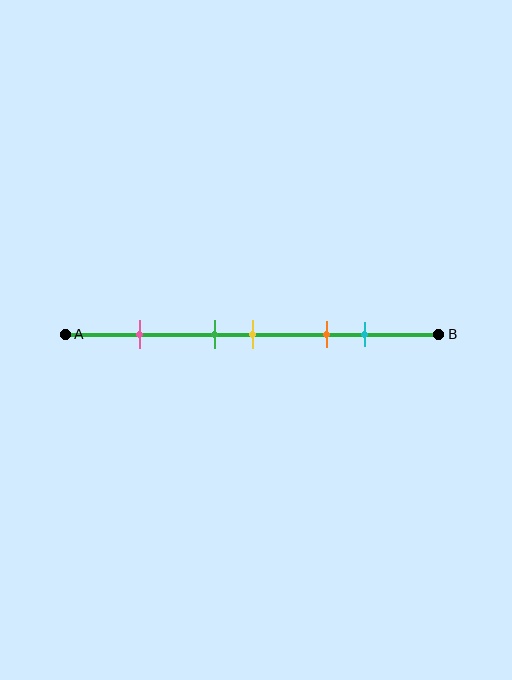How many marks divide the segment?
There are 5 marks dividing the segment.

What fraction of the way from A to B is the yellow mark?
The yellow mark is approximately 50% (0.5) of the way from A to B.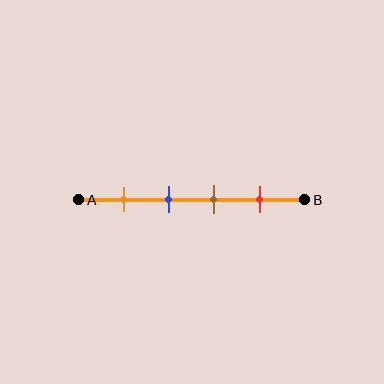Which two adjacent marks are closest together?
The blue and brown marks are the closest adjacent pair.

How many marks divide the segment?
There are 4 marks dividing the segment.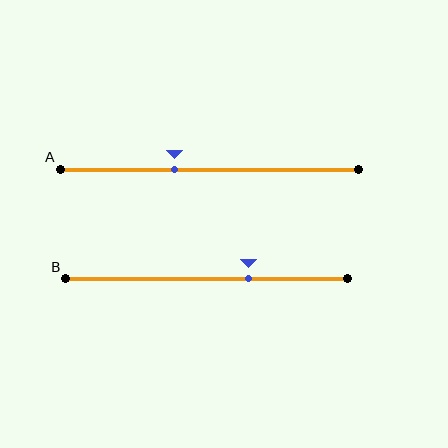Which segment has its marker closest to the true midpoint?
Segment A has its marker closest to the true midpoint.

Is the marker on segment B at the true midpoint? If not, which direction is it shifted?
No, the marker on segment B is shifted to the right by about 15% of the segment length.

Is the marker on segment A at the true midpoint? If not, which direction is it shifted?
No, the marker on segment A is shifted to the left by about 12% of the segment length.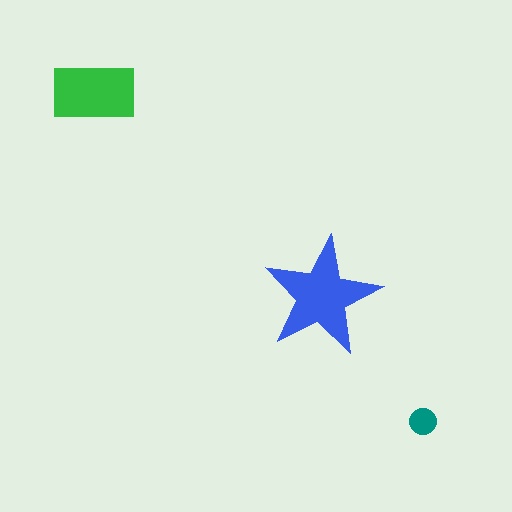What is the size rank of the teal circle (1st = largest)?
3rd.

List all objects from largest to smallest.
The blue star, the green rectangle, the teal circle.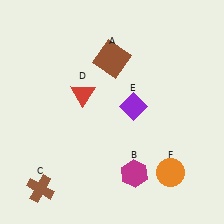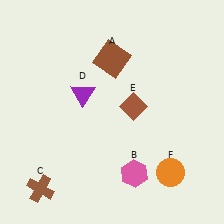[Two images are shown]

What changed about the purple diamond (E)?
In Image 1, E is purple. In Image 2, it changed to brown.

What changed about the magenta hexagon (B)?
In Image 1, B is magenta. In Image 2, it changed to pink.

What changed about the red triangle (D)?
In Image 1, D is red. In Image 2, it changed to purple.